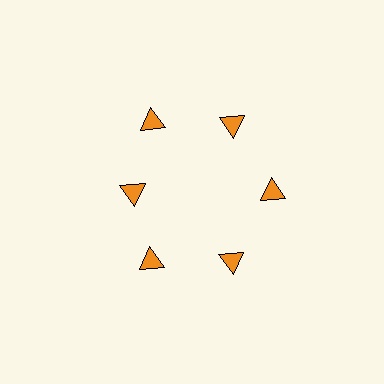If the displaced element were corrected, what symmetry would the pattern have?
It would have 6-fold rotational symmetry — the pattern would map onto itself every 60 degrees.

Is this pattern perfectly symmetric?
No. The 6 orange triangles are arranged in a ring, but one element near the 9 o'clock position is pulled inward toward the center, breaking the 6-fold rotational symmetry.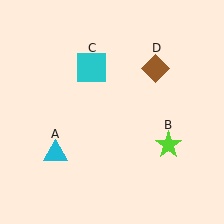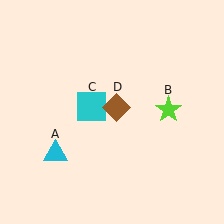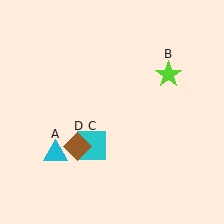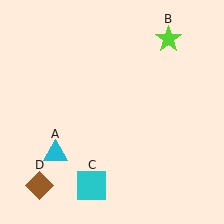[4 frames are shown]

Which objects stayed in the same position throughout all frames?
Cyan triangle (object A) remained stationary.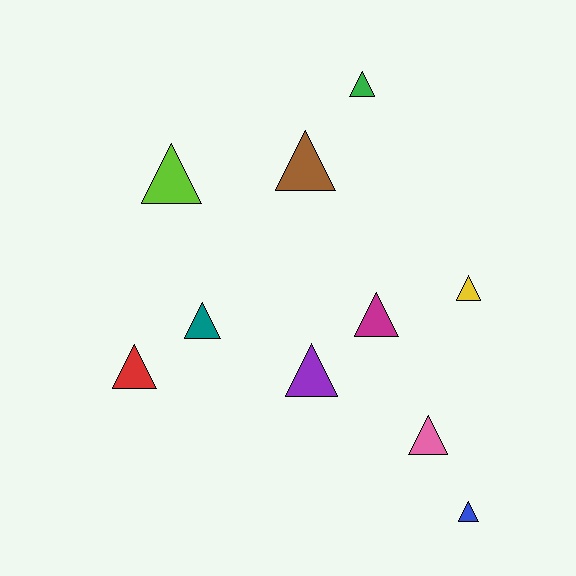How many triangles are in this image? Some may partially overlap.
There are 10 triangles.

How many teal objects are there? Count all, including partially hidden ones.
There is 1 teal object.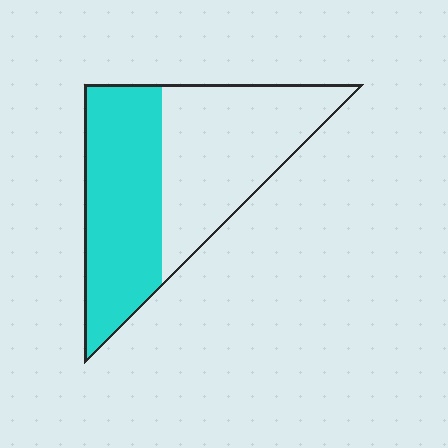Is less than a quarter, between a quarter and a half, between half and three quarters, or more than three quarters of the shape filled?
Between a quarter and a half.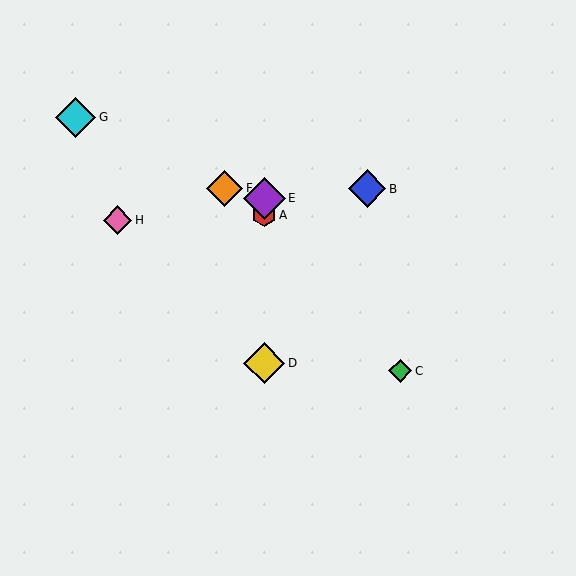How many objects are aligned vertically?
3 objects (A, D, E) are aligned vertically.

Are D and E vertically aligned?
Yes, both are at x≈264.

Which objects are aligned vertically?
Objects A, D, E are aligned vertically.